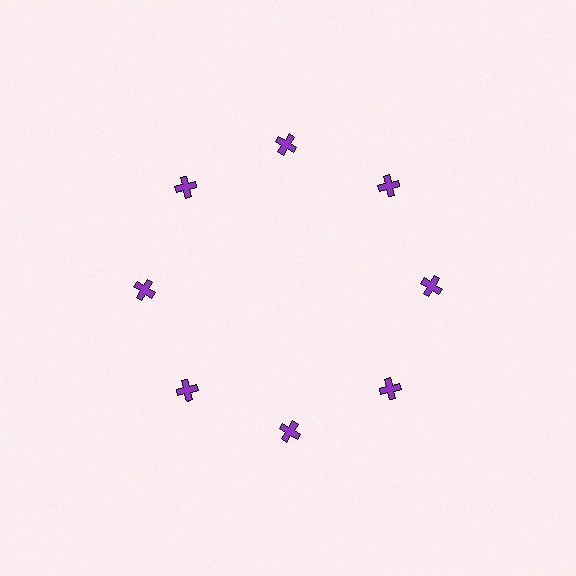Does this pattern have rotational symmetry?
Yes, this pattern has 8-fold rotational symmetry. It looks the same after rotating 45 degrees around the center.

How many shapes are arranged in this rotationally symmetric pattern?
There are 8 shapes, arranged in 8 groups of 1.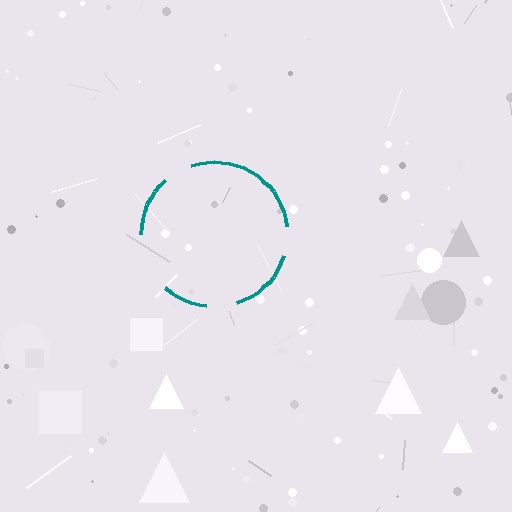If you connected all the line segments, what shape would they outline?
They would outline a circle.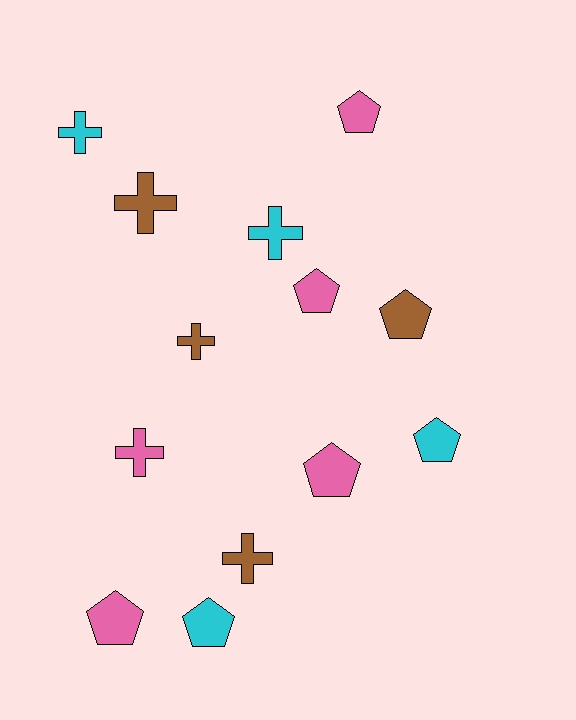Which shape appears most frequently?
Pentagon, with 7 objects.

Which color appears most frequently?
Pink, with 5 objects.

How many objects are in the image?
There are 13 objects.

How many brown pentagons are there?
There is 1 brown pentagon.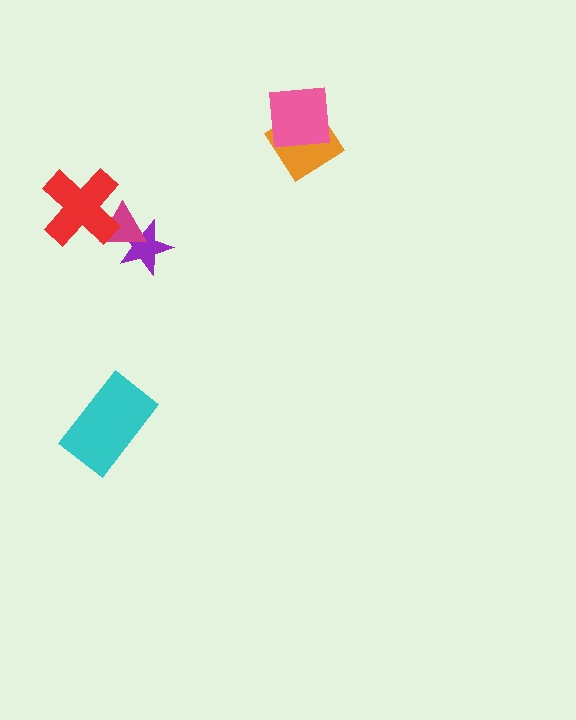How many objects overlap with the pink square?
1 object overlaps with the pink square.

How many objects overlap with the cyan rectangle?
0 objects overlap with the cyan rectangle.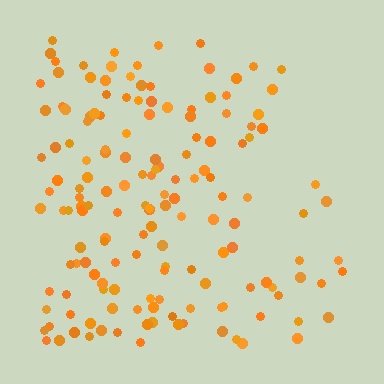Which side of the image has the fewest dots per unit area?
The right.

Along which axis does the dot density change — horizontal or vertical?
Horizontal.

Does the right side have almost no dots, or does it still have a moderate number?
Still a moderate number, just noticeably fewer than the left.